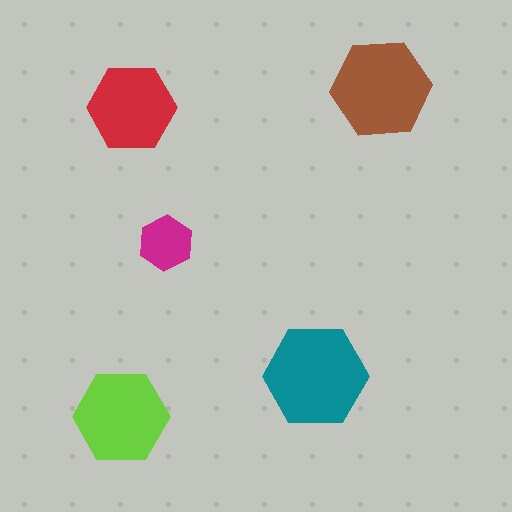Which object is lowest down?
The lime hexagon is bottommost.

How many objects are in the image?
There are 5 objects in the image.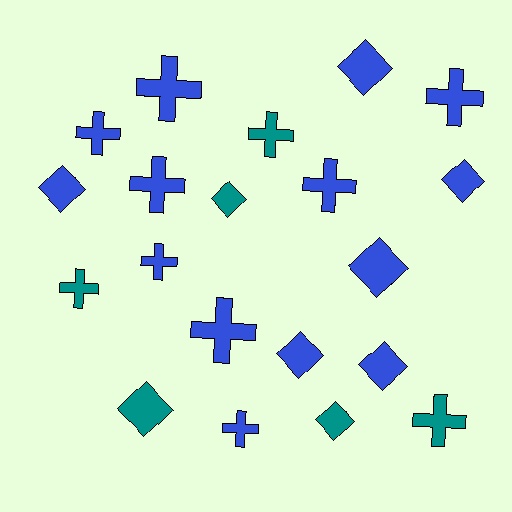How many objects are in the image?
There are 20 objects.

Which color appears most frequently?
Blue, with 14 objects.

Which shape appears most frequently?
Cross, with 11 objects.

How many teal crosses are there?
There are 3 teal crosses.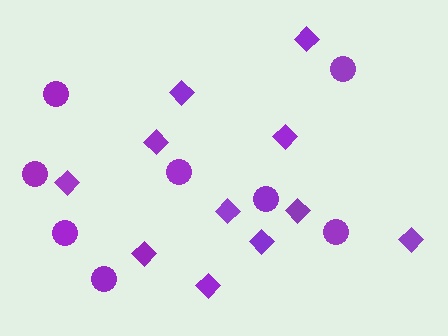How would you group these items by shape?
There are 2 groups: one group of circles (8) and one group of diamonds (11).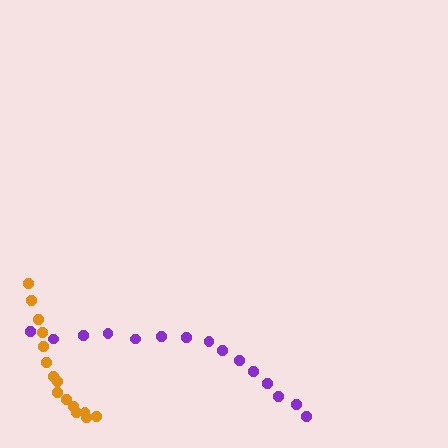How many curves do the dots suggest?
There are 2 distinct paths.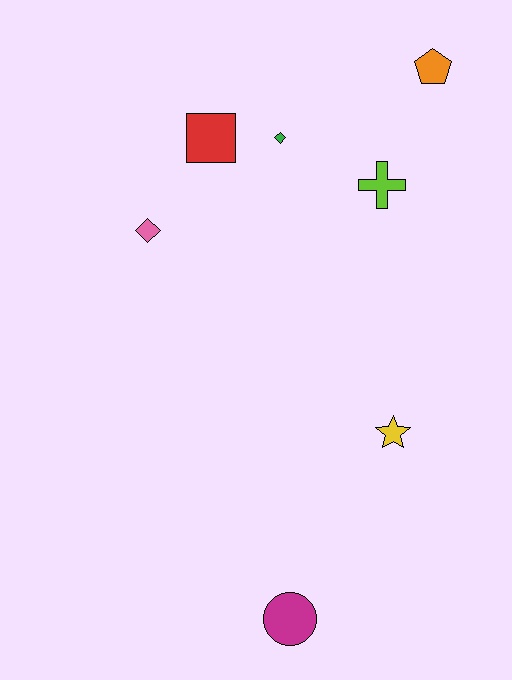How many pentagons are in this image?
There is 1 pentagon.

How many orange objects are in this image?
There is 1 orange object.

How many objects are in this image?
There are 7 objects.